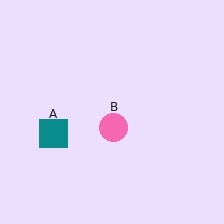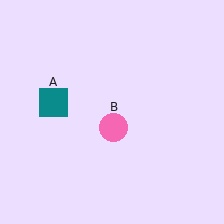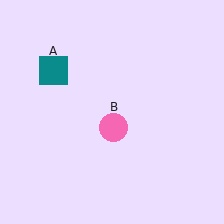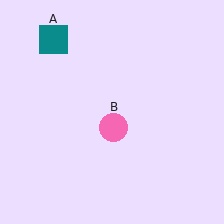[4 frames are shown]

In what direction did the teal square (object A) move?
The teal square (object A) moved up.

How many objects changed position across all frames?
1 object changed position: teal square (object A).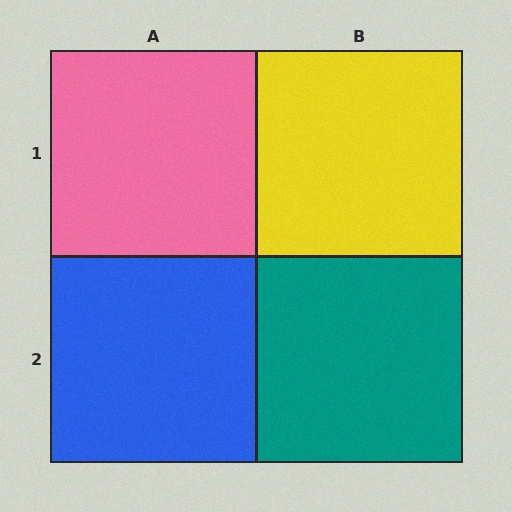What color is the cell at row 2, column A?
Blue.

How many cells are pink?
1 cell is pink.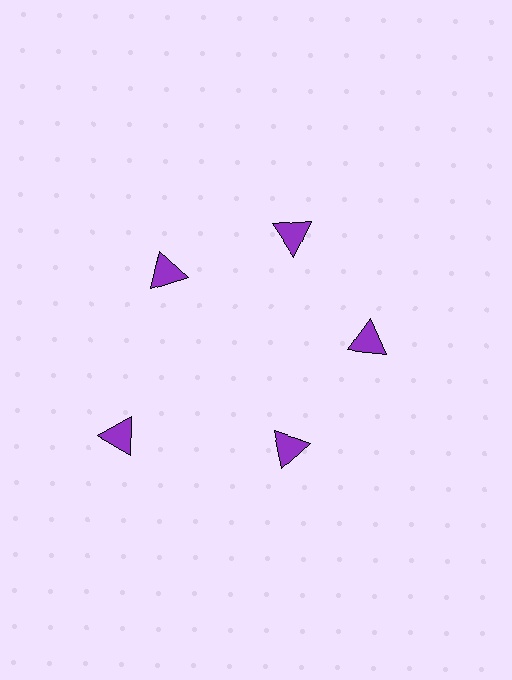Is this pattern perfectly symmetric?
No. The 5 purple triangles are arranged in a ring, but one element near the 8 o'clock position is pushed outward from the center, breaking the 5-fold rotational symmetry.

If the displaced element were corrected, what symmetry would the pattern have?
It would have 5-fold rotational symmetry — the pattern would map onto itself every 72 degrees.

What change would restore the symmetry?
The symmetry would be restored by moving it inward, back onto the ring so that all 5 triangles sit at equal angles and equal distance from the center.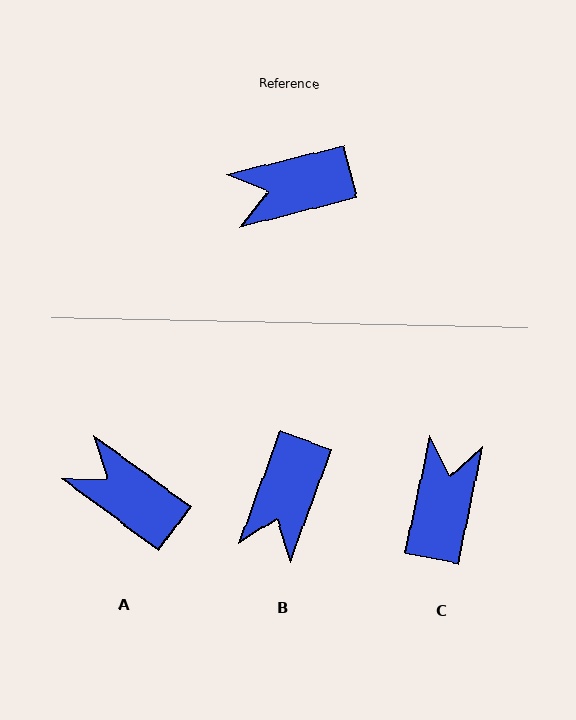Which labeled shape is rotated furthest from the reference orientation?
C, about 116 degrees away.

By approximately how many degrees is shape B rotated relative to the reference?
Approximately 56 degrees counter-clockwise.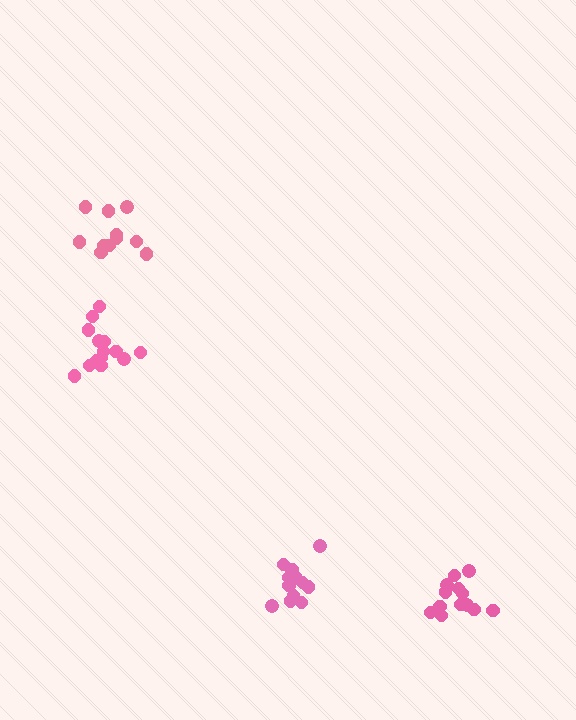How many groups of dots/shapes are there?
There are 4 groups.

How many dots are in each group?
Group 1: 12 dots, Group 2: 11 dots, Group 3: 13 dots, Group 4: 14 dots (50 total).